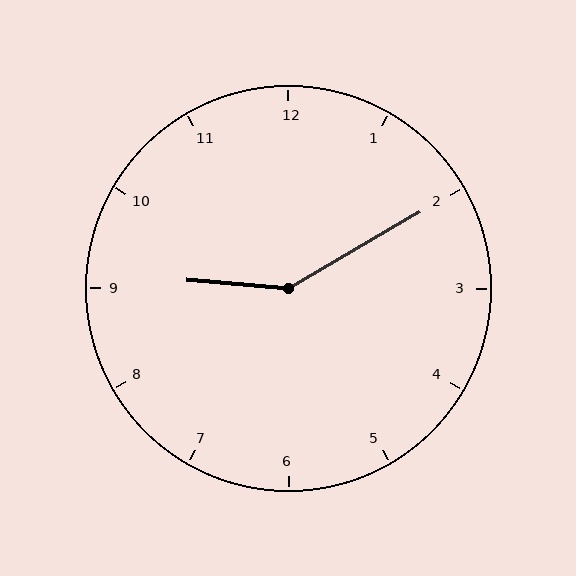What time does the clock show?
9:10.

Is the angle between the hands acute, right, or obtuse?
It is obtuse.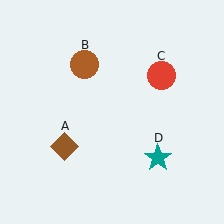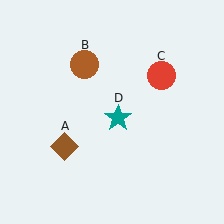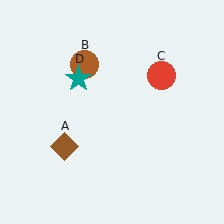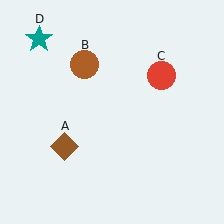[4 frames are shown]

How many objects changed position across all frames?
1 object changed position: teal star (object D).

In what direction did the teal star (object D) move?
The teal star (object D) moved up and to the left.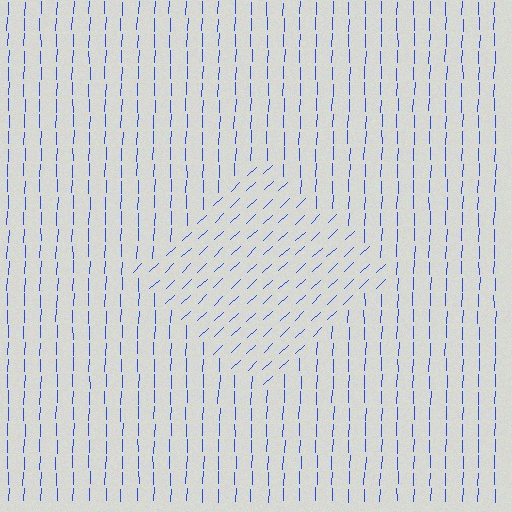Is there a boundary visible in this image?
Yes, there is a texture boundary formed by a change in line orientation.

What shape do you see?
I see a diamond.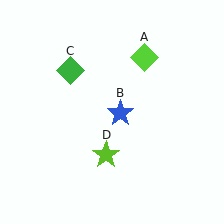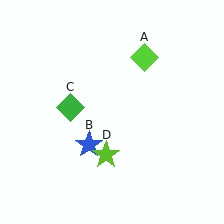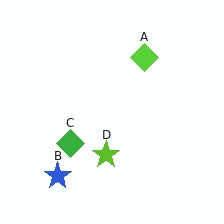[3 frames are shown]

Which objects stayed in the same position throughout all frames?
Lime diamond (object A) and lime star (object D) remained stationary.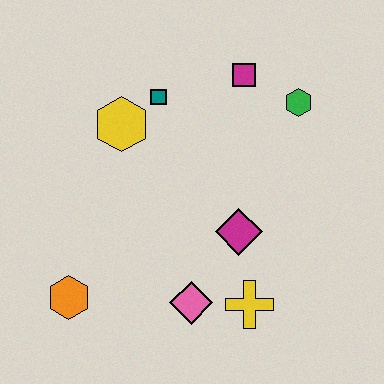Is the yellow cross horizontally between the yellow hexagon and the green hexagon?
Yes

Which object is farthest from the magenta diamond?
The orange hexagon is farthest from the magenta diamond.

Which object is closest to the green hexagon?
The magenta square is closest to the green hexagon.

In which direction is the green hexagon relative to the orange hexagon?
The green hexagon is to the right of the orange hexagon.